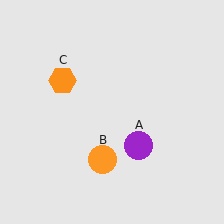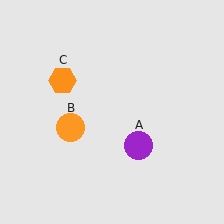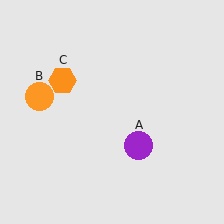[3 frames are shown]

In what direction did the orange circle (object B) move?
The orange circle (object B) moved up and to the left.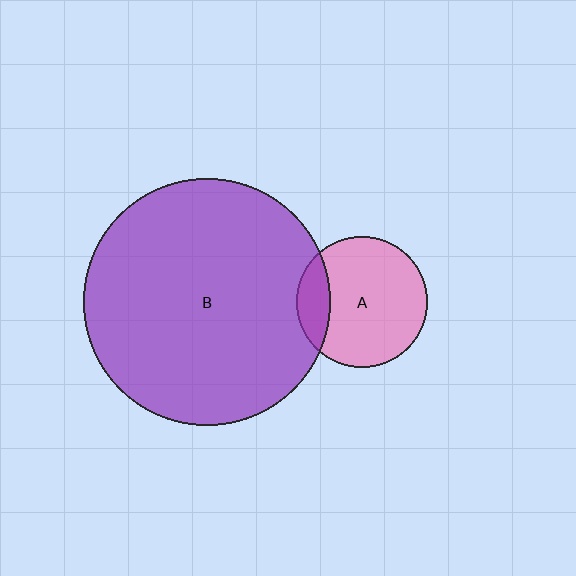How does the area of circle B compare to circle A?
Approximately 3.6 times.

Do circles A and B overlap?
Yes.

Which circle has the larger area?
Circle B (purple).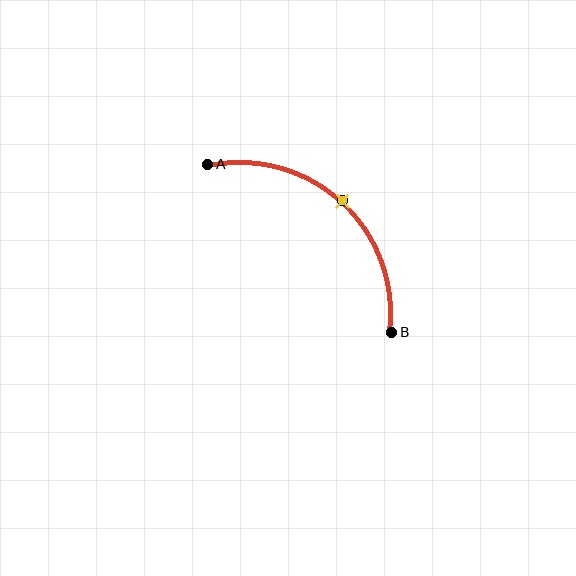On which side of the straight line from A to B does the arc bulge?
The arc bulges above and to the right of the straight line connecting A and B.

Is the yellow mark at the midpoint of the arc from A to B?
Yes. The yellow mark lies on the arc at equal arc-length from both A and B — it is the arc midpoint.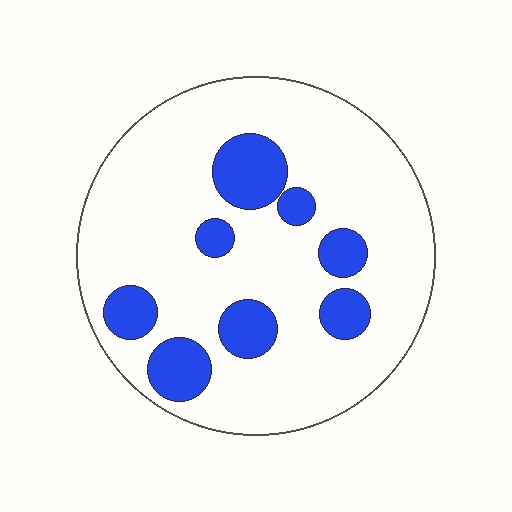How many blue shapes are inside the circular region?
8.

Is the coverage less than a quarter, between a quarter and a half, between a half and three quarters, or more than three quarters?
Less than a quarter.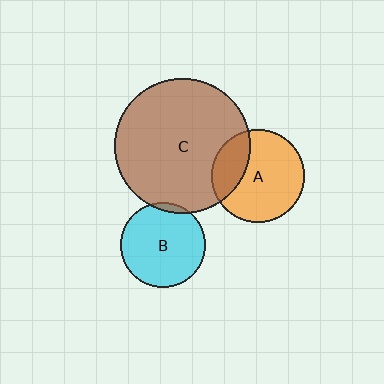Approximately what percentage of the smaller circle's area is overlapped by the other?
Approximately 25%.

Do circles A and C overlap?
Yes.